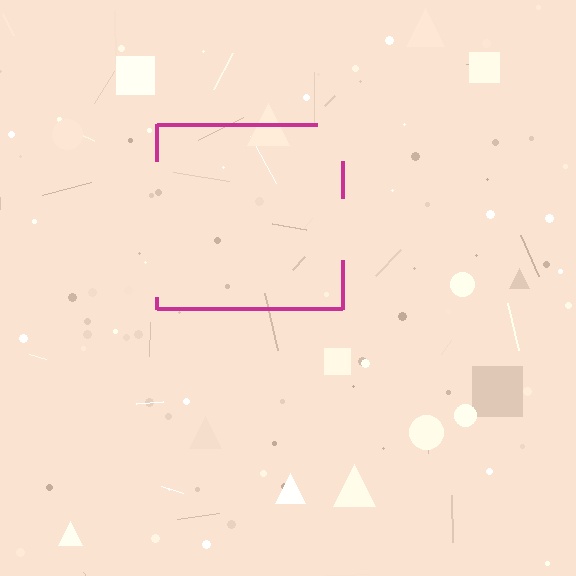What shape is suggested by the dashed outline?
The dashed outline suggests a square.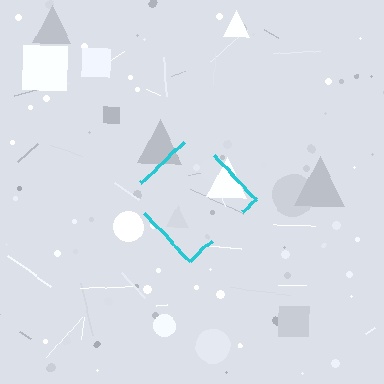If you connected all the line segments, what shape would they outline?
They would outline a diamond.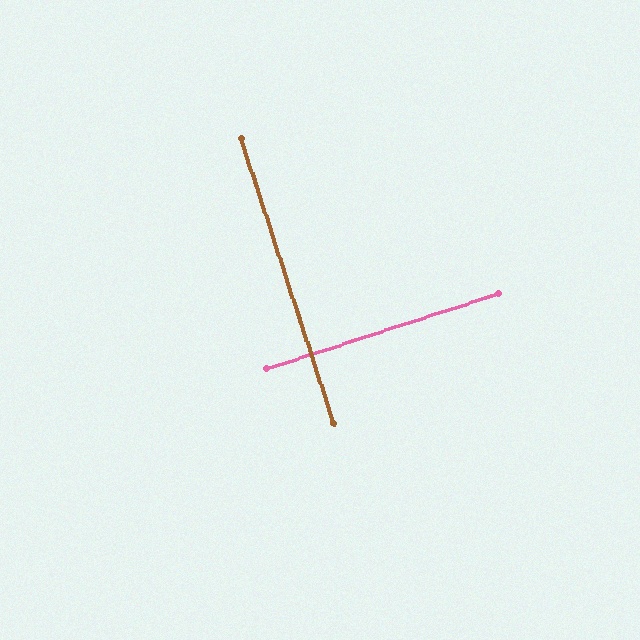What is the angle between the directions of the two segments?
Approximately 90 degrees.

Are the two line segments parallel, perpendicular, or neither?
Perpendicular — they meet at approximately 90°.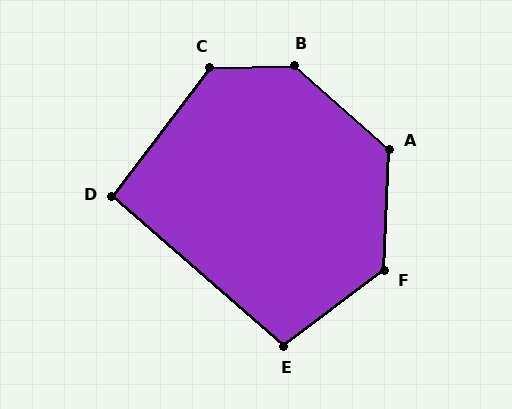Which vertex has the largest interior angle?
B, at approximately 137 degrees.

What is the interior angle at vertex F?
Approximately 129 degrees (obtuse).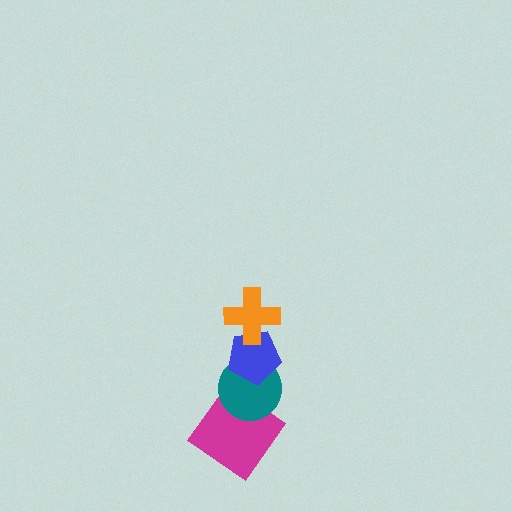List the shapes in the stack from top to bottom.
From top to bottom: the orange cross, the blue pentagon, the teal circle, the magenta diamond.